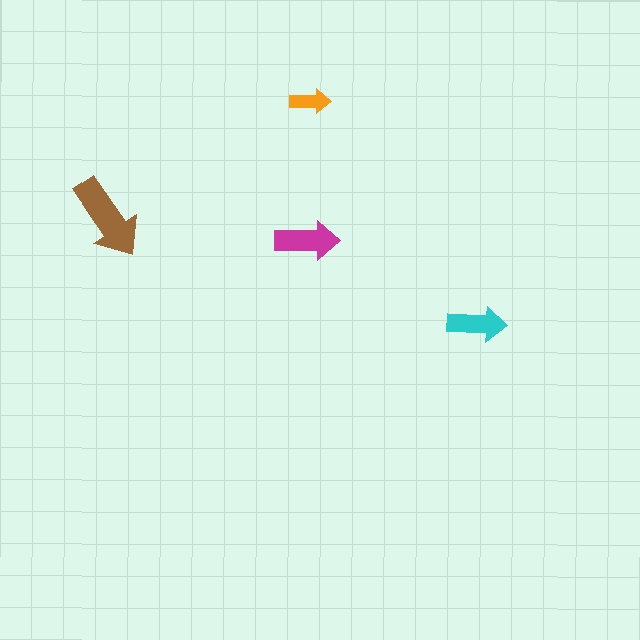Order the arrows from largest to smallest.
the brown one, the magenta one, the cyan one, the orange one.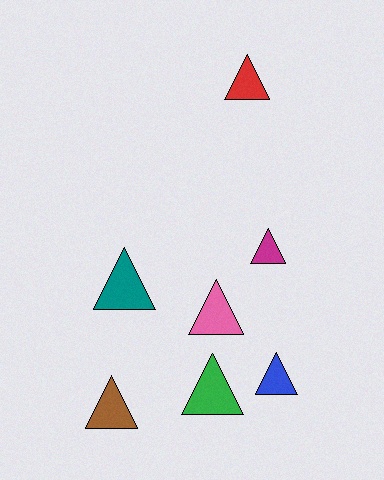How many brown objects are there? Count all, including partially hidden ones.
There is 1 brown object.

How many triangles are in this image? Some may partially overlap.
There are 7 triangles.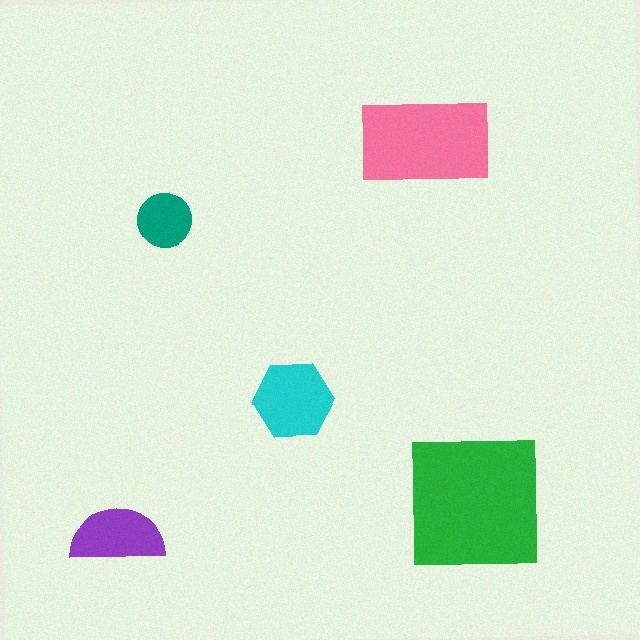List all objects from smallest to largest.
The teal circle, the purple semicircle, the cyan hexagon, the pink rectangle, the green square.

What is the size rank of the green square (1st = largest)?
1st.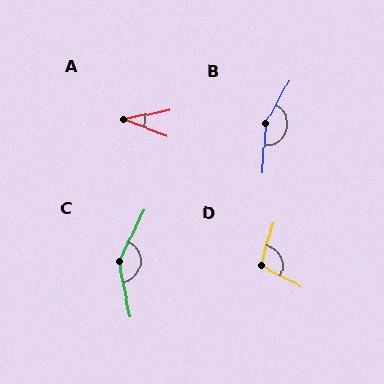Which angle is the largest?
B, at approximately 155 degrees.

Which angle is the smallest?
A, at approximately 33 degrees.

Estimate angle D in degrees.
Approximately 102 degrees.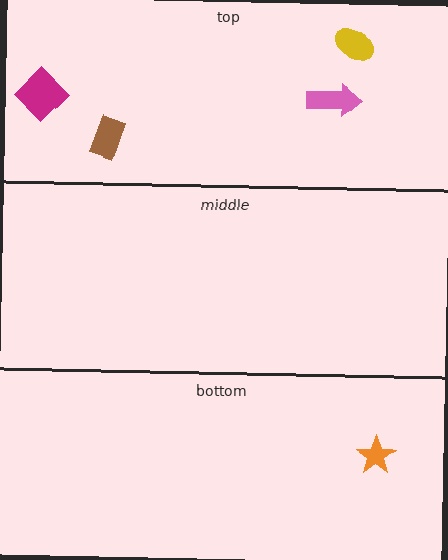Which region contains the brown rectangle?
The top region.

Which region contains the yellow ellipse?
The top region.